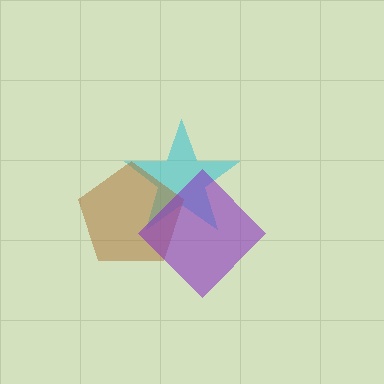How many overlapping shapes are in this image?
There are 3 overlapping shapes in the image.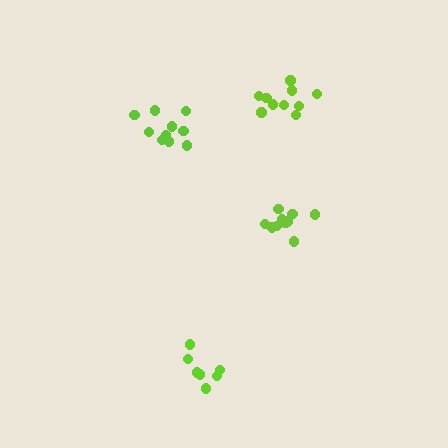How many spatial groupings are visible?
There are 4 spatial groupings.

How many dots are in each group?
Group 1: 10 dots, Group 2: 10 dots, Group 3: 10 dots, Group 4: 7 dots (37 total).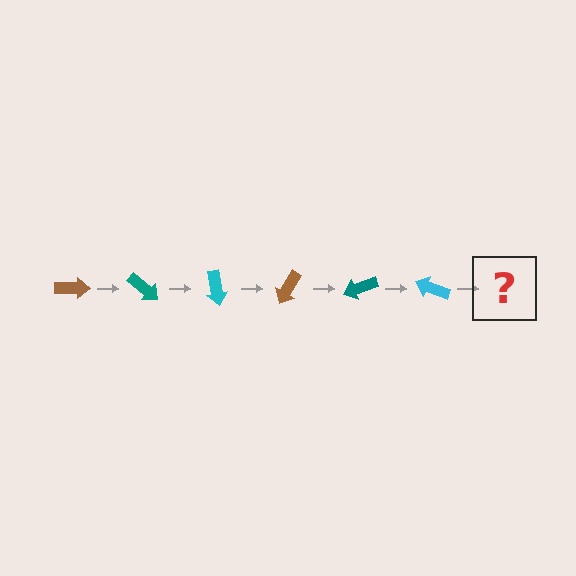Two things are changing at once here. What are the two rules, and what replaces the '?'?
The two rules are that it rotates 40 degrees each step and the color cycles through brown, teal, and cyan. The '?' should be a brown arrow, rotated 240 degrees from the start.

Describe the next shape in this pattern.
It should be a brown arrow, rotated 240 degrees from the start.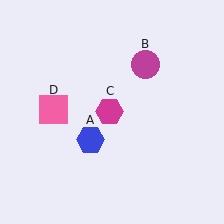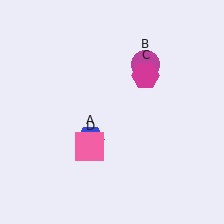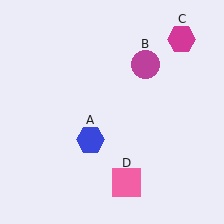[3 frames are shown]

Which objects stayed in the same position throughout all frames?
Blue hexagon (object A) and magenta circle (object B) remained stationary.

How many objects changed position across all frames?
2 objects changed position: magenta hexagon (object C), pink square (object D).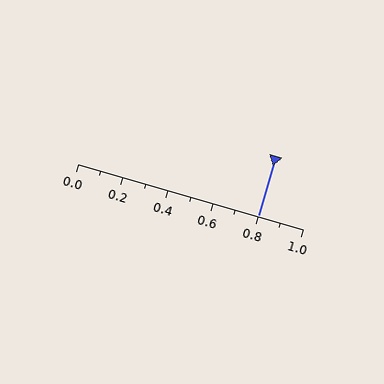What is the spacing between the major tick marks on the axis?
The major ticks are spaced 0.2 apart.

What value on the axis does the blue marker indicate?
The marker indicates approximately 0.8.